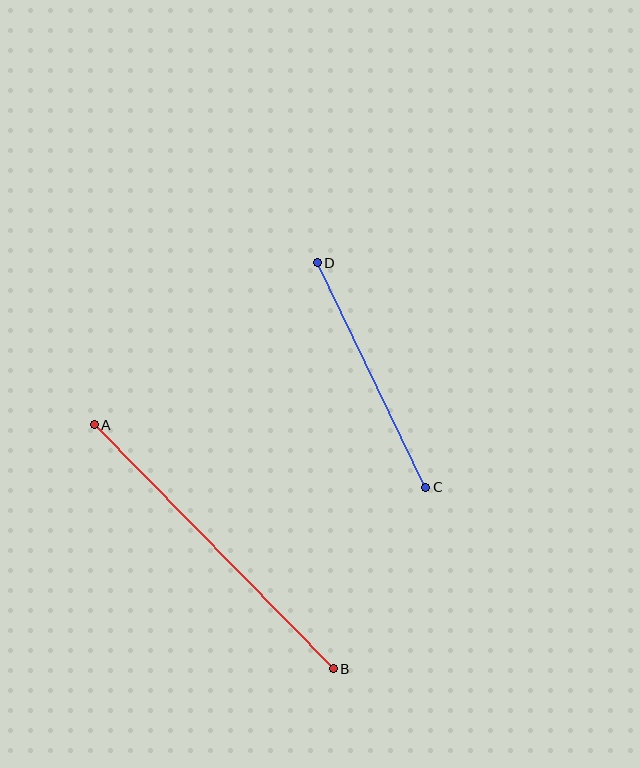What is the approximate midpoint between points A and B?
The midpoint is at approximately (214, 547) pixels.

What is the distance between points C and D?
The distance is approximately 249 pixels.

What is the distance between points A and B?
The distance is approximately 342 pixels.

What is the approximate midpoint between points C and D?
The midpoint is at approximately (371, 375) pixels.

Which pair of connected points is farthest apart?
Points A and B are farthest apart.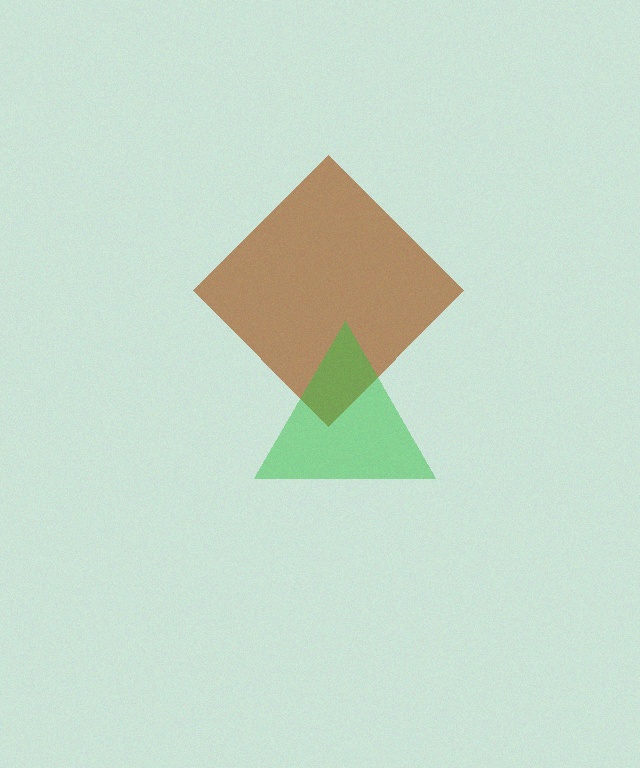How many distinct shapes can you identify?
There are 2 distinct shapes: a brown diamond, a green triangle.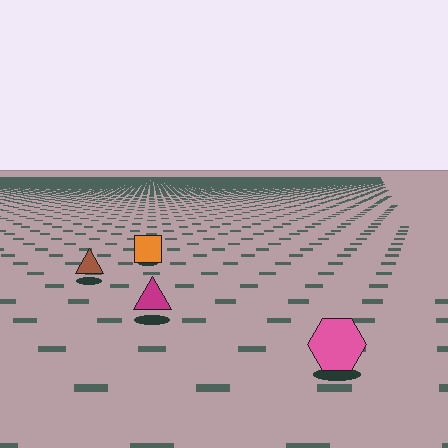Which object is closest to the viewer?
The pink hexagon is closest. The texture marks near it are larger and more spread out.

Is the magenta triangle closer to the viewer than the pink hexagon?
No. The pink hexagon is closer — you can tell from the texture gradient: the ground texture is coarser near it.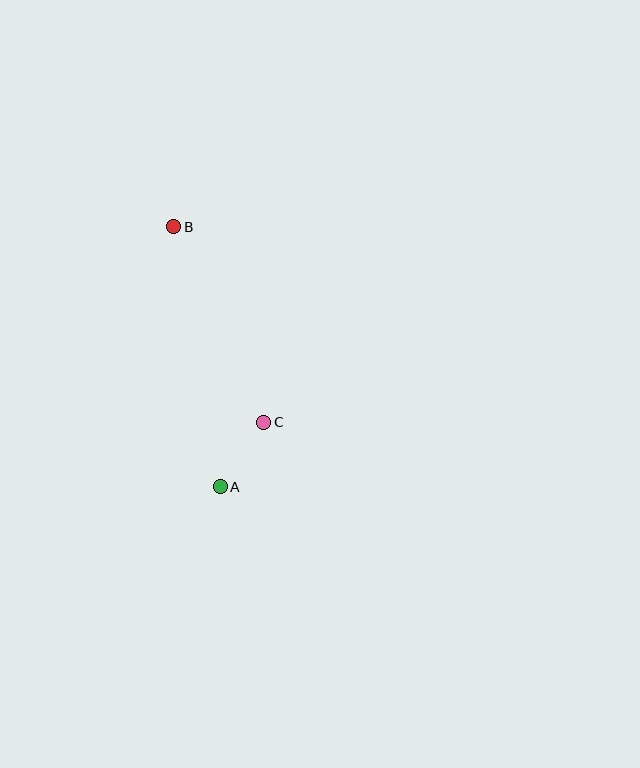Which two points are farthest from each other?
Points A and B are farthest from each other.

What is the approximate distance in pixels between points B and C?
The distance between B and C is approximately 215 pixels.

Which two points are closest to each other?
Points A and C are closest to each other.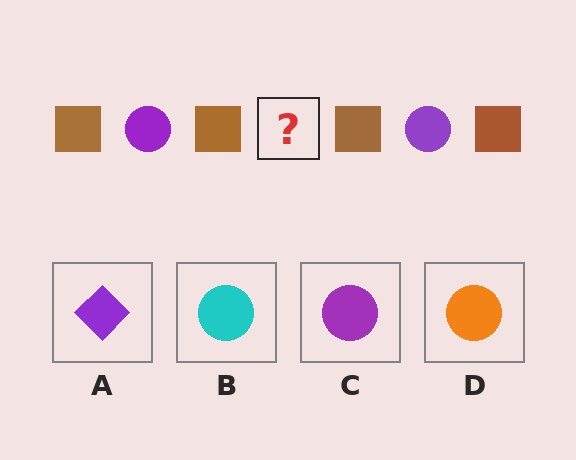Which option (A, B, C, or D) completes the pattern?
C.